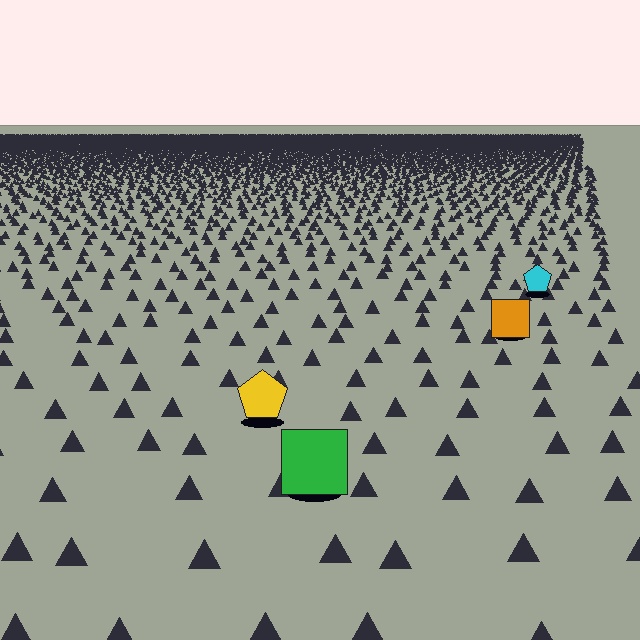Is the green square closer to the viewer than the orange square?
Yes. The green square is closer — you can tell from the texture gradient: the ground texture is coarser near it.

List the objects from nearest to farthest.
From nearest to farthest: the green square, the yellow pentagon, the orange square, the cyan pentagon.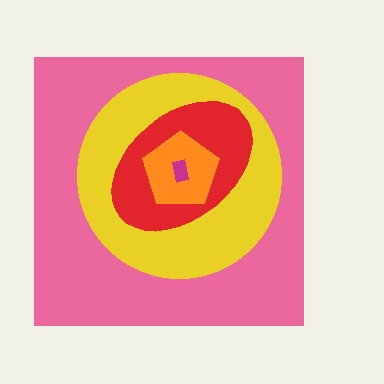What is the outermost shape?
The pink square.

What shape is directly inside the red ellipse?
The orange pentagon.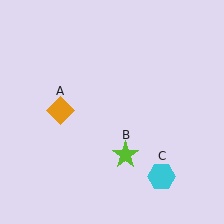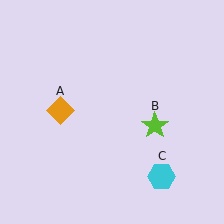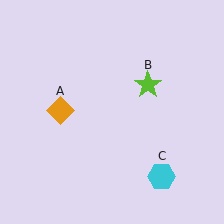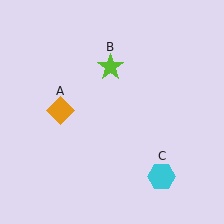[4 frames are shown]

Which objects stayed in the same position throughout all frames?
Orange diamond (object A) and cyan hexagon (object C) remained stationary.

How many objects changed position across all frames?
1 object changed position: lime star (object B).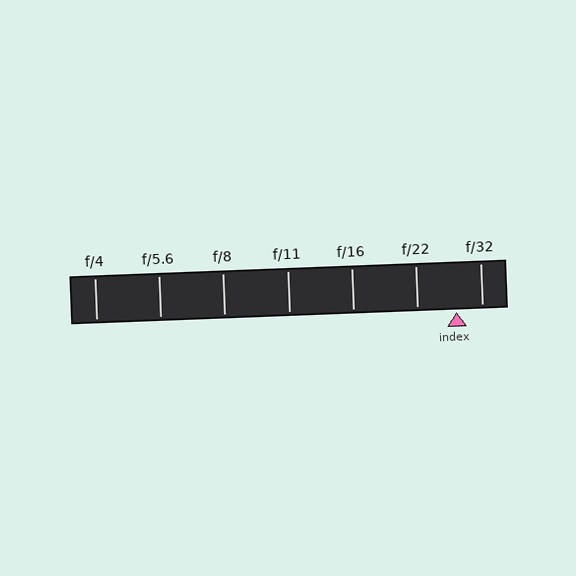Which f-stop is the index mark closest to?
The index mark is closest to f/32.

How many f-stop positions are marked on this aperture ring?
There are 7 f-stop positions marked.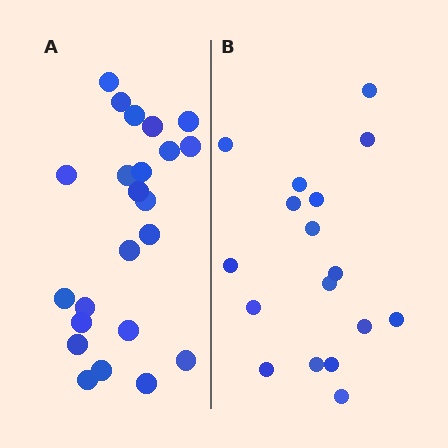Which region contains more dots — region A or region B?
Region A (the left region) has more dots.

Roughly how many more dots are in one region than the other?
Region A has about 6 more dots than region B.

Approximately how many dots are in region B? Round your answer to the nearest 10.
About 20 dots. (The exact count is 17, which rounds to 20.)